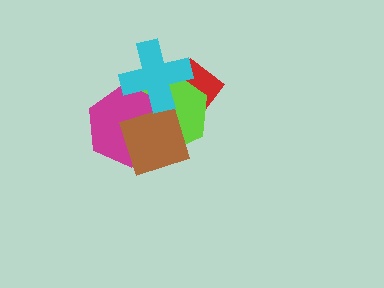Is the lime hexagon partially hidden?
Yes, it is partially covered by another shape.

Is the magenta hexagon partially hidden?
Yes, it is partially covered by another shape.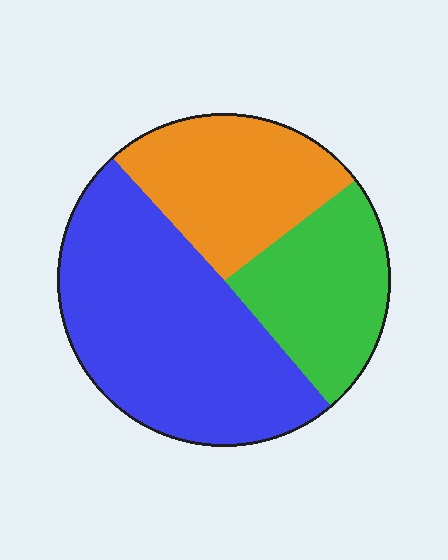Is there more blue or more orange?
Blue.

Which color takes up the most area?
Blue, at roughly 50%.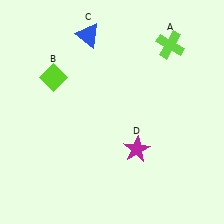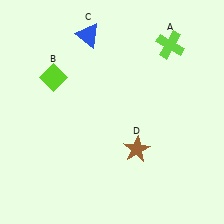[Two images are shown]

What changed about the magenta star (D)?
In Image 1, D is magenta. In Image 2, it changed to brown.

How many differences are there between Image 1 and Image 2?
There is 1 difference between the two images.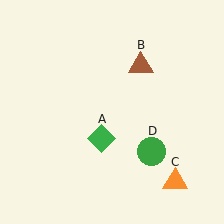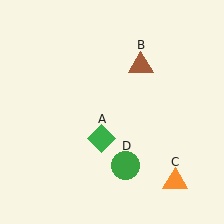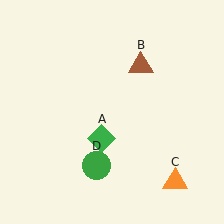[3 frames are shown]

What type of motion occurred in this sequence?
The green circle (object D) rotated clockwise around the center of the scene.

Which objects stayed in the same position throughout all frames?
Green diamond (object A) and brown triangle (object B) and orange triangle (object C) remained stationary.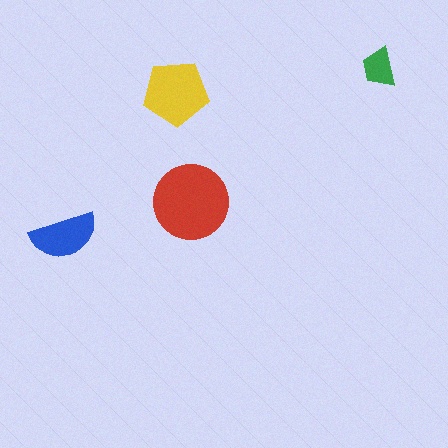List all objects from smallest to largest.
The green trapezoid, the blue semicircle, the yellow pentagon, the red circle.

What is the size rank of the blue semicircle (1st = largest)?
3rd.